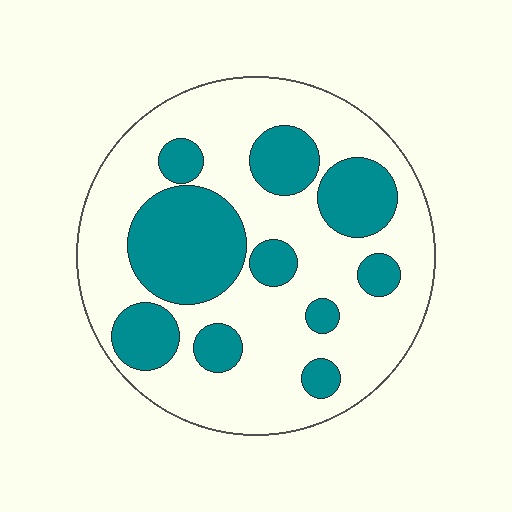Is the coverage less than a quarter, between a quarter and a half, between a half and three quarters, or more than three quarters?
Between a quarter and a half.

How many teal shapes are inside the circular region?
10.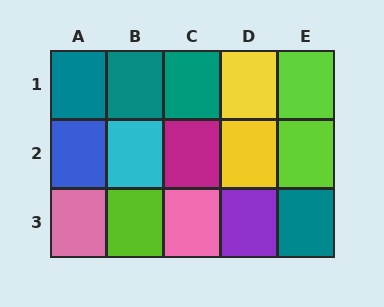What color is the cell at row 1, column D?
Yellow.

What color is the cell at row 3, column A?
Pink.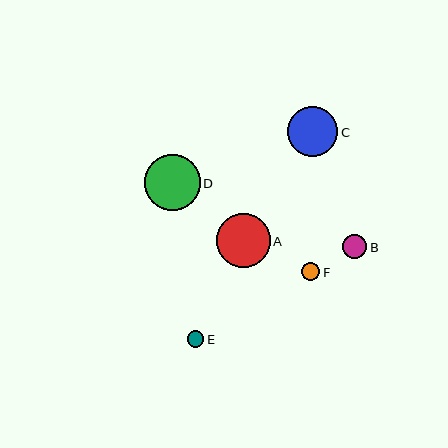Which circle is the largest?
Circle D is the largest with a size of approximately 56 pixels.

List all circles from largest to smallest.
From largest to smallest: D, A, C, B, F, E.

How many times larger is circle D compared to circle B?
Circle D is approximately 2.3 times the size of circle B.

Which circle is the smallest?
Circle E is the smallest with a size of approximately 17 pixels.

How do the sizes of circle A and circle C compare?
Circle A and circle C are approximately the same size.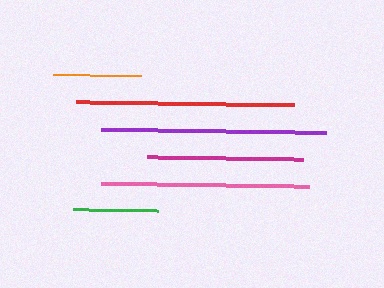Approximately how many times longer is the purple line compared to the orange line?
The purple line is approximately 2.6 times the length of the orange line.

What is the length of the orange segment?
The orange segment is approximately 88 pixels long.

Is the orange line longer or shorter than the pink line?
The pink line is longer than the orange line.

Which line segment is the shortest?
The green line is the shortest at approximately 85 pixels.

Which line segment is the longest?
The purple line is the longest at approximately 226 pixels.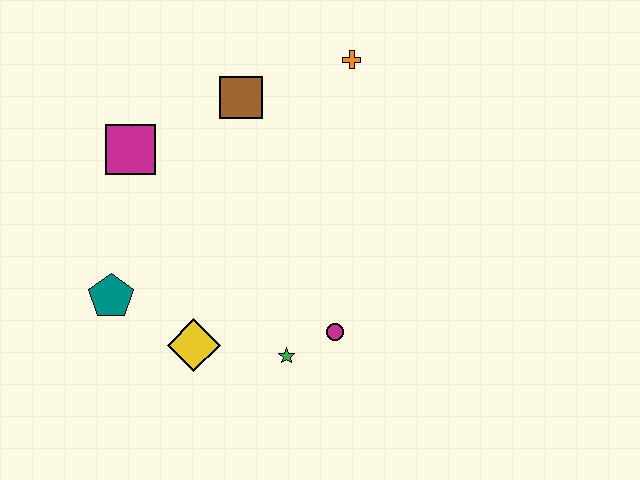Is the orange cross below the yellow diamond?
No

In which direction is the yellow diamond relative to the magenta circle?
The yellow diamond is to the left of the magenta circle.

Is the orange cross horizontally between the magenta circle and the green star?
No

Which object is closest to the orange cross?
The brown square is closest to the orange cross.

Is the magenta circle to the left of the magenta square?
No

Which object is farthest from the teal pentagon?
The orange cross is farthest from the teal pentagon.